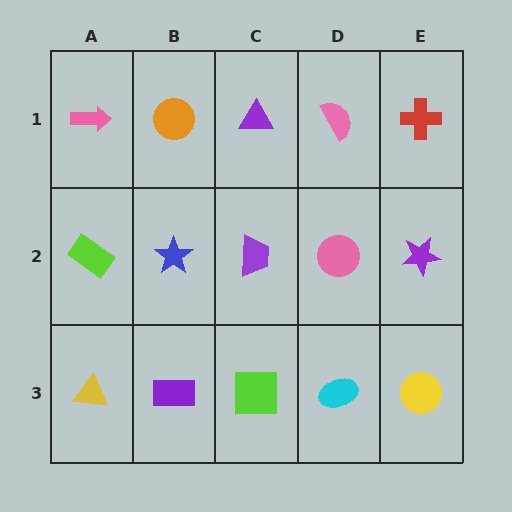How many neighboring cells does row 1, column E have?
2.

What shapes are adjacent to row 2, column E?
A red cross (row 1, column E), a yellow circle (row 3, column E), a pink circle (row 2, column D).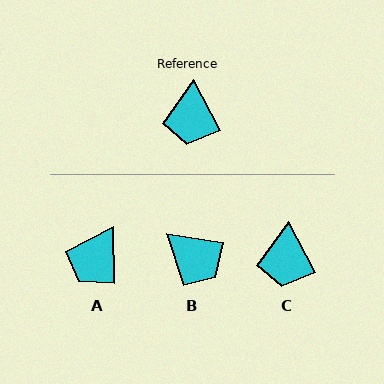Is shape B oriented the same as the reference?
No, it is off by about 54 degrees.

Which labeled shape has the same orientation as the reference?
C.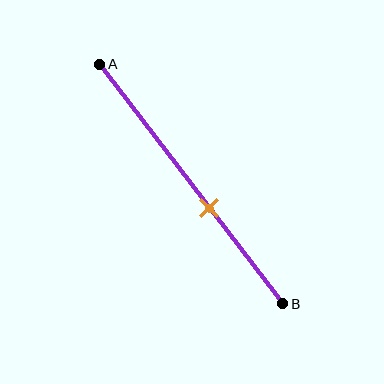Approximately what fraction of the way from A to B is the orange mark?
The orange mark is approximately 60% of the way from A to B.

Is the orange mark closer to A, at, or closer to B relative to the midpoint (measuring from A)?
The orange mark is closer to point B than the midpoint of segment AB.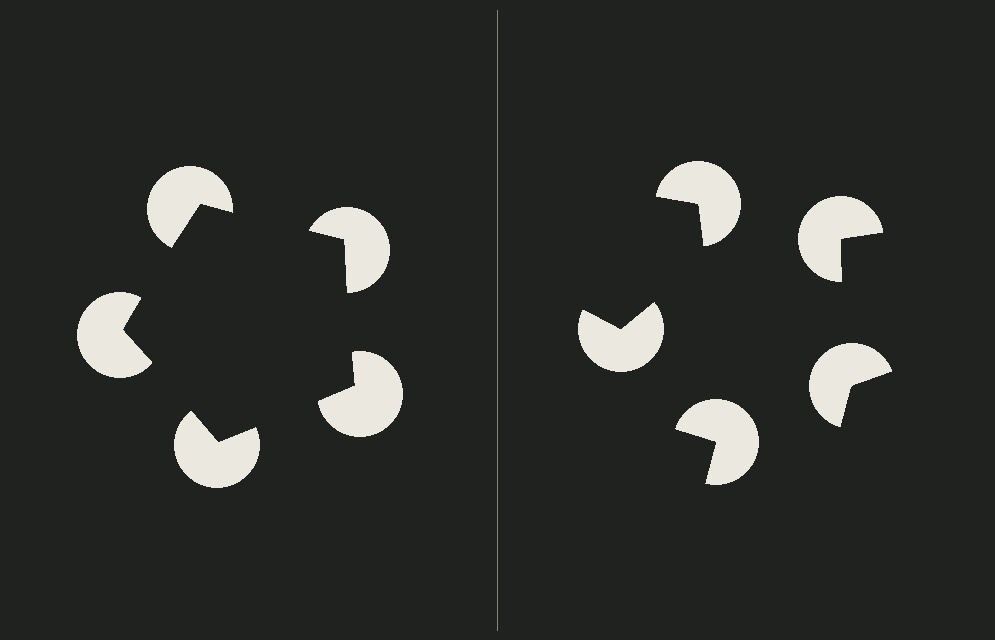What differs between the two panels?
The pac-man discs are positioned identically on both sides; only the wedge orientations differ. On the left they align to a pentagon; on the right they are misaligned.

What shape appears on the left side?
An illusory pentagon.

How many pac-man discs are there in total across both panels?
10 — 5 on each side.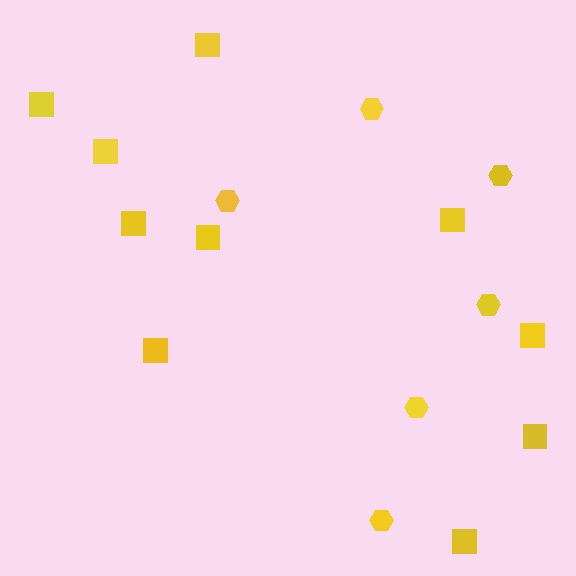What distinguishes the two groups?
There are 2 groups: one group of squares (10) and one group of hexagons (6).